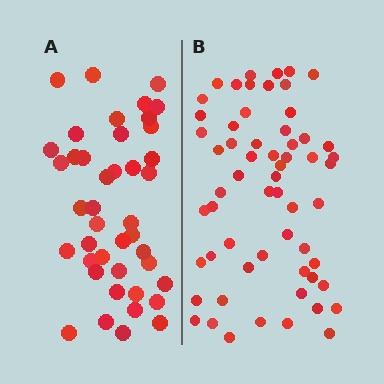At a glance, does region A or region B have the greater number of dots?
Region B (the right region) has more dots.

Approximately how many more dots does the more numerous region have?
Region B has approximately 20 more dots than region A.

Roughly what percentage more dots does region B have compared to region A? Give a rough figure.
About 45% more.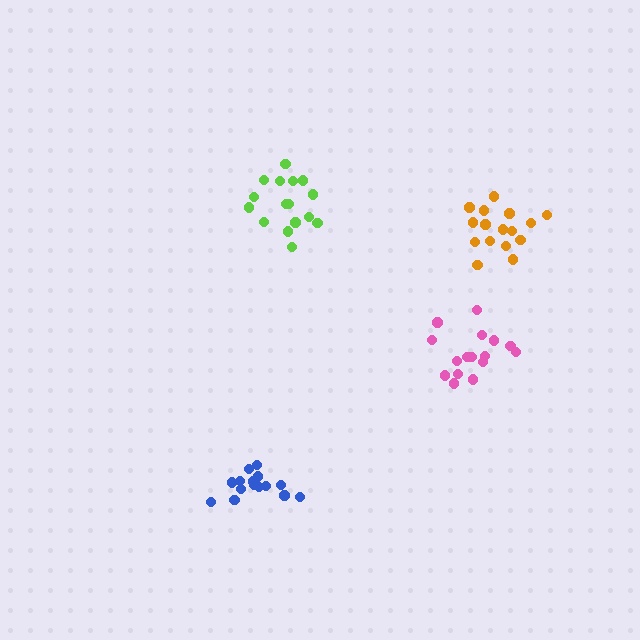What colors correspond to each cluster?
The clusters are colored: blue, orange, lime, pink.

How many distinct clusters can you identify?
There are 4 distinct clusters.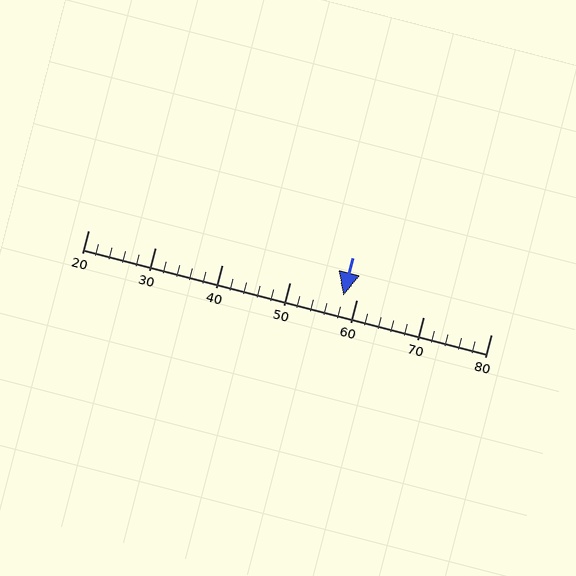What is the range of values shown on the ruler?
The ruler shows values from 20 to 80.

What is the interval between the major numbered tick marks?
The major tick marks are spaced 10 units apart.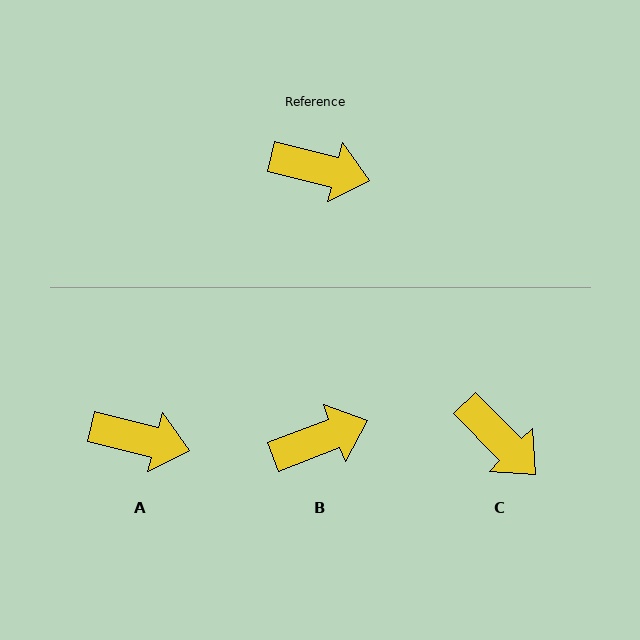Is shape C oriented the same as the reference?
No, it is off by about 31 degrees.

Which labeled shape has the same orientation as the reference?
A.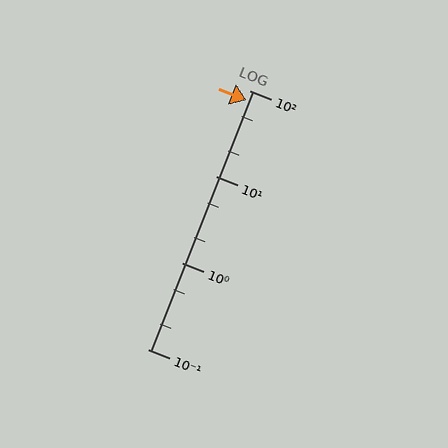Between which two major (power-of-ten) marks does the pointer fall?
The pointer is between 10 and 100.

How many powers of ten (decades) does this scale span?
The scale spans 3 decades, from 0.1 to 100.